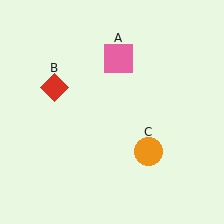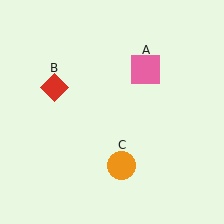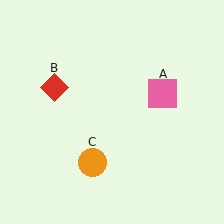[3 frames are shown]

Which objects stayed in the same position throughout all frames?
Red diamond (object B) remained stationary.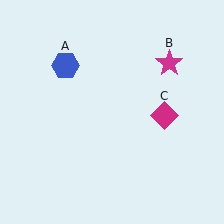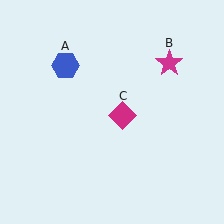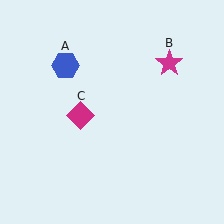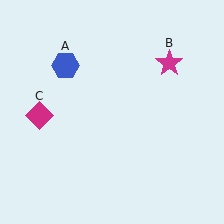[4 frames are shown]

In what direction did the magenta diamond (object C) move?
The magenta diamond (object C) moved left.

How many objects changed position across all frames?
1 object changed position: magenta diamond (object C).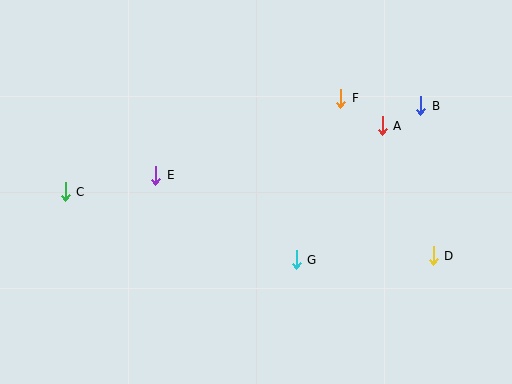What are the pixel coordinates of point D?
Point D is at (433, 256).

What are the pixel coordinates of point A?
Point A is at (382, 126).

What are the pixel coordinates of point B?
Point B is at (421, 106).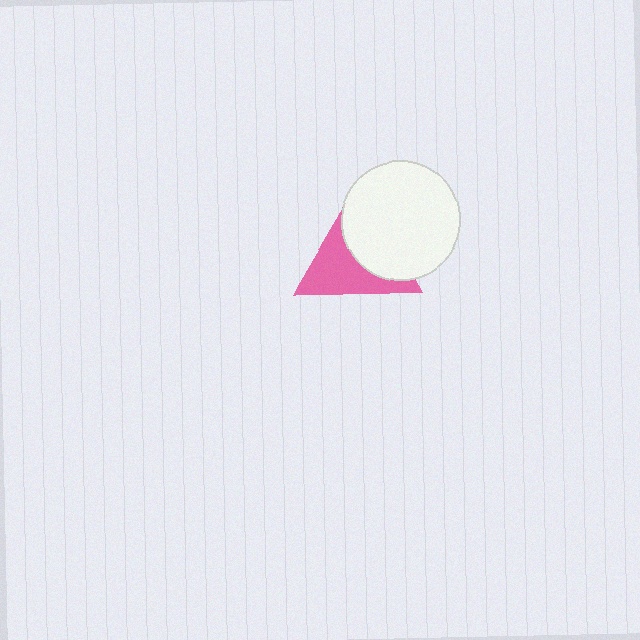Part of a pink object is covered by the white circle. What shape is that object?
It is a triangle.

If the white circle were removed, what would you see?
You would see the complete pink triangle.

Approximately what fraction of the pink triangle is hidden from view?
Roughly 48% of the pink triangle is hidden behind the white circle.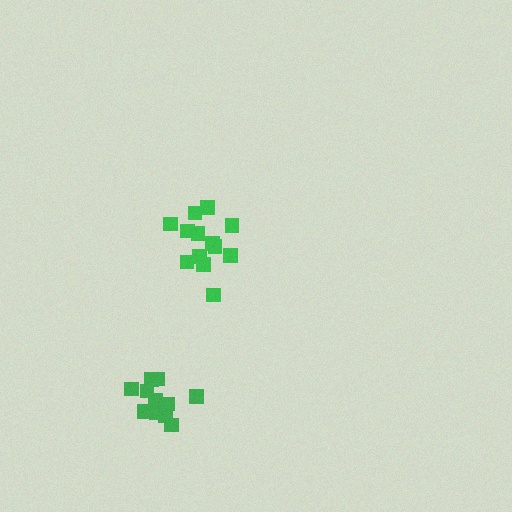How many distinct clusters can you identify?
There are 2 distinct clusters.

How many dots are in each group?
Group 1: 13 dots, Group 2: 13 dots (26 total).